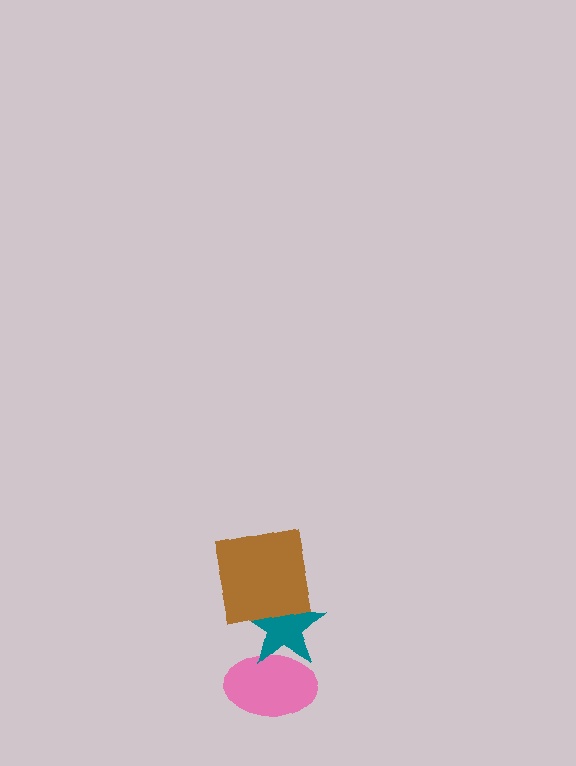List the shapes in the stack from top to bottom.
From top to bottom: the brown square, the teal star, the pink ellipse.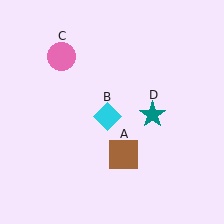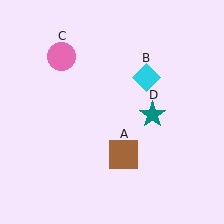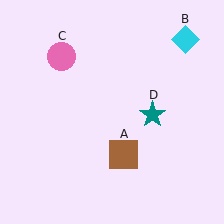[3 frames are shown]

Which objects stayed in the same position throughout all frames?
Brown square (object A) and pink circle (object C) and teal star (object D) remained stationary.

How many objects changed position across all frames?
1 object changed position: cyan diamond (object B).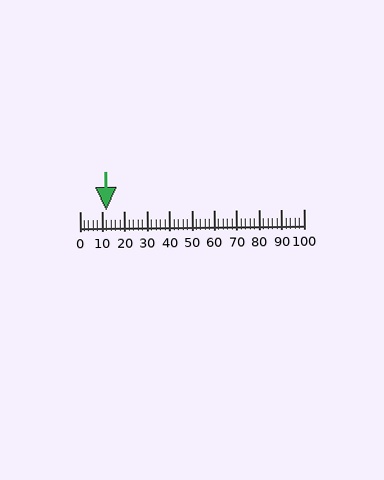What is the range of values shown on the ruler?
The ruler shows values from 0 to 100.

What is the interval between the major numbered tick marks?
The major tick marks are spaced 10 units apart.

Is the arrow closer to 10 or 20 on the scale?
The arrow is closer to 10.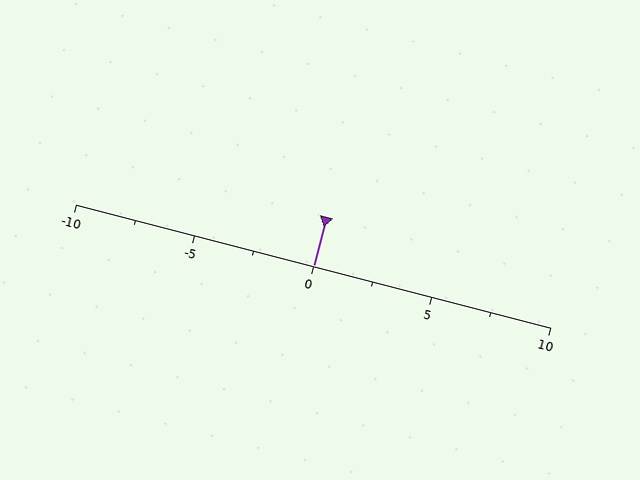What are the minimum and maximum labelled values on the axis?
The axis runs from -10 to 10.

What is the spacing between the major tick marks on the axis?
The major ticks are spaced 5 apart.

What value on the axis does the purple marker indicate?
The marker indicates approximately 0.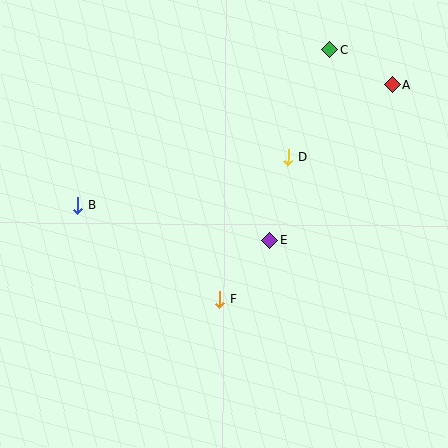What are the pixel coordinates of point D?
Point D is at (288, 157).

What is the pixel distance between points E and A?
The distance between E and A is 198 pixels.